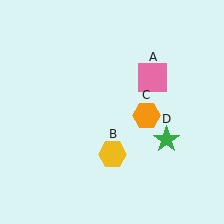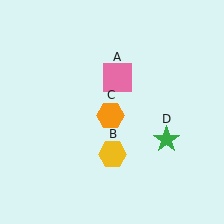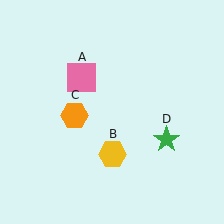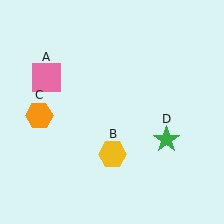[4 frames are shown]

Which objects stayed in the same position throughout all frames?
Yellow hexagon (object B) and green star (object D) remained stationary.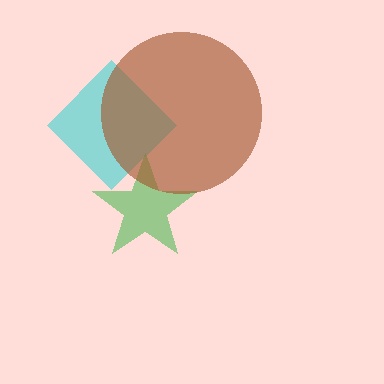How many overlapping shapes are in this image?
There are 3 overlapping shapes in the image.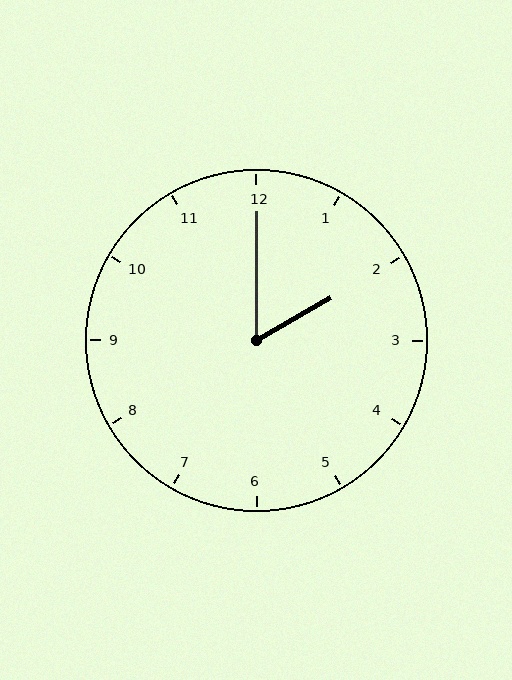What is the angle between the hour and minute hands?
Approximately 60 degrees.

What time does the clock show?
2:00.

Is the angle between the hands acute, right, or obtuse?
It is acute.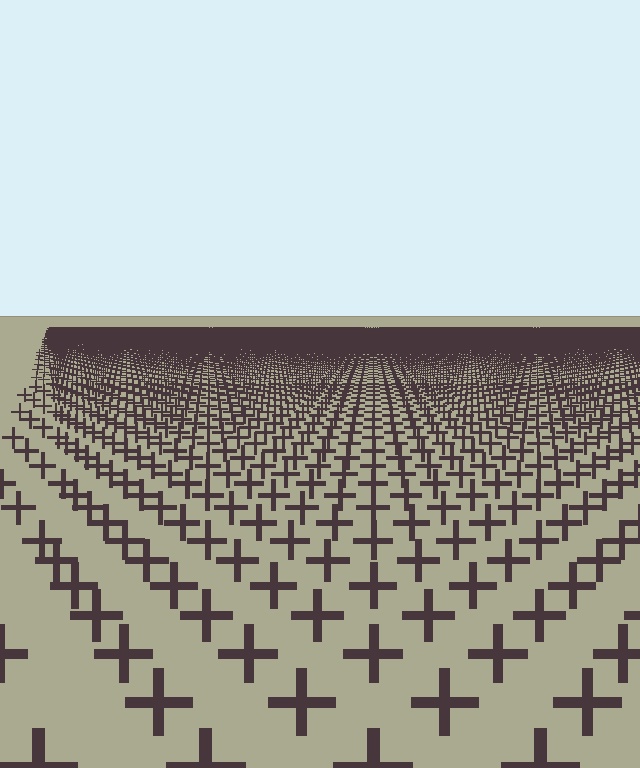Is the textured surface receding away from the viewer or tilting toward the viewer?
The surface is receding away from the viewer. Texture elements get smaller and denser toward the top.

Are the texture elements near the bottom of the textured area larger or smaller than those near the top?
Larger. Near the bottom, elements are closer to the viewer and appear at a bigger on-screen size.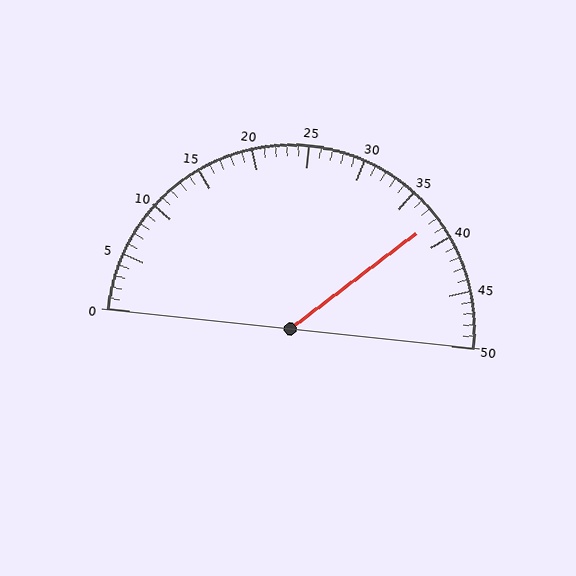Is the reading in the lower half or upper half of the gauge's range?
The reading is in the upper half of the range (0 to 50).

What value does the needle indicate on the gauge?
The needle indicates approximately 38.